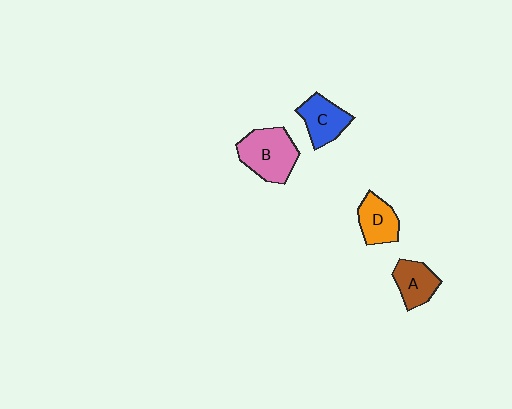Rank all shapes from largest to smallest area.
From largest to smallest: B (pink), C (blue), A (brown), D (orange).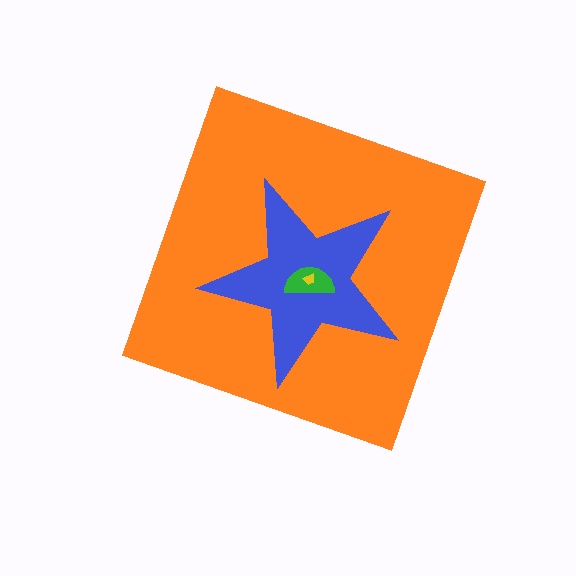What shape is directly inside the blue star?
The green semicircle.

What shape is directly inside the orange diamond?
The blue star.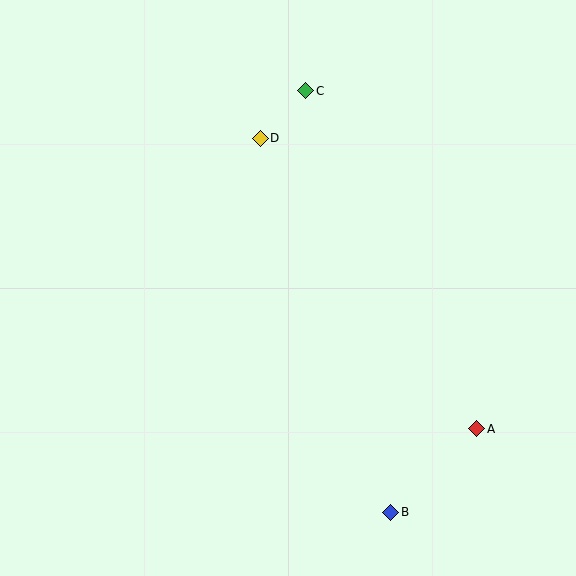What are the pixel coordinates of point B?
Point B is at (391, 512).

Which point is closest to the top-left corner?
Point D is closest to the top-left corner.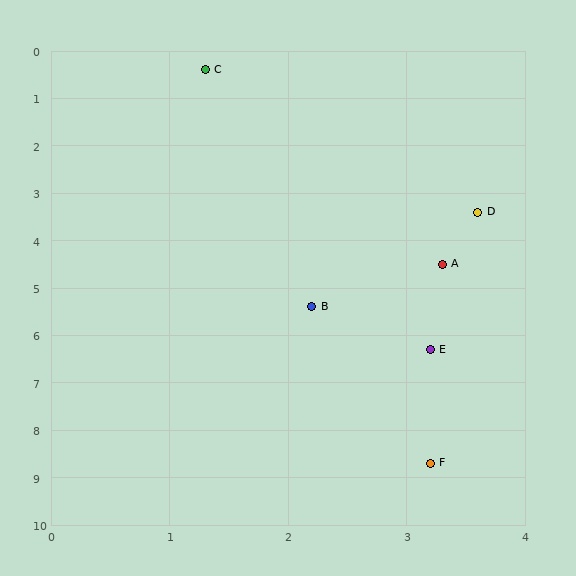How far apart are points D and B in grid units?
Points D and B are about 2.4 grid units apart.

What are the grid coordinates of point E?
Point E is at approximately (3.2, 6.3).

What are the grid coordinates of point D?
Point D is at approximately (3.6, 3.4).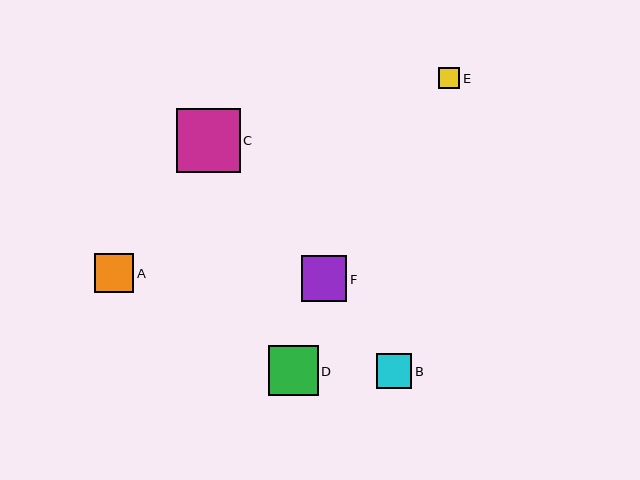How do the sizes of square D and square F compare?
Square D and square F are approximately the same size.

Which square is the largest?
Square C is the largest with a size of approximately 64 pixels.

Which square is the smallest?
Square E is the smallest with a size of approximately 21 pixels.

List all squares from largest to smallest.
From largest to smallest: C, D, F, A, B, E.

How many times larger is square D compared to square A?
Square D is approximately 1.3 times the size of square A.